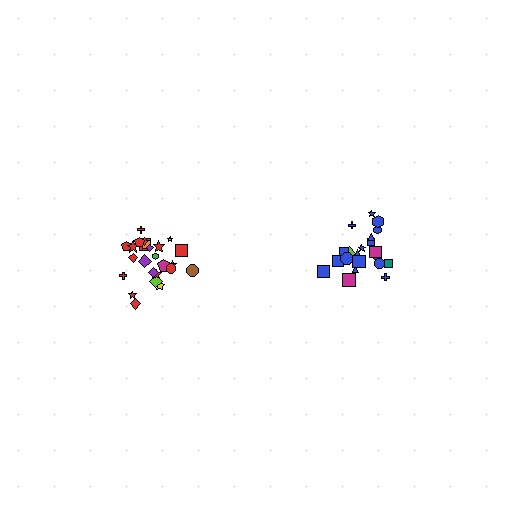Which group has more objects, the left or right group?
The left group.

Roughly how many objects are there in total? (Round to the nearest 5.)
Roughly 45 objects in total.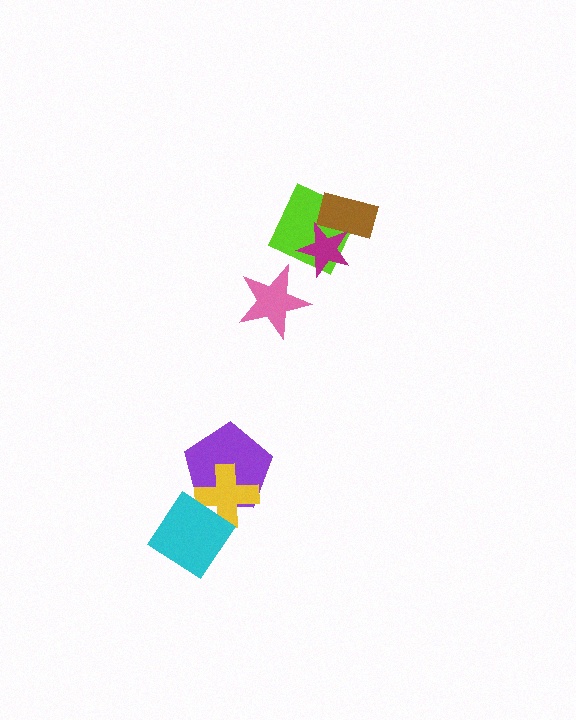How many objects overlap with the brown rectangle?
2 objects overlap with the brown rectangle.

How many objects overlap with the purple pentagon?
2 objects overlap with the purple pentagon.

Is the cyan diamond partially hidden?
No, no other shape covers it.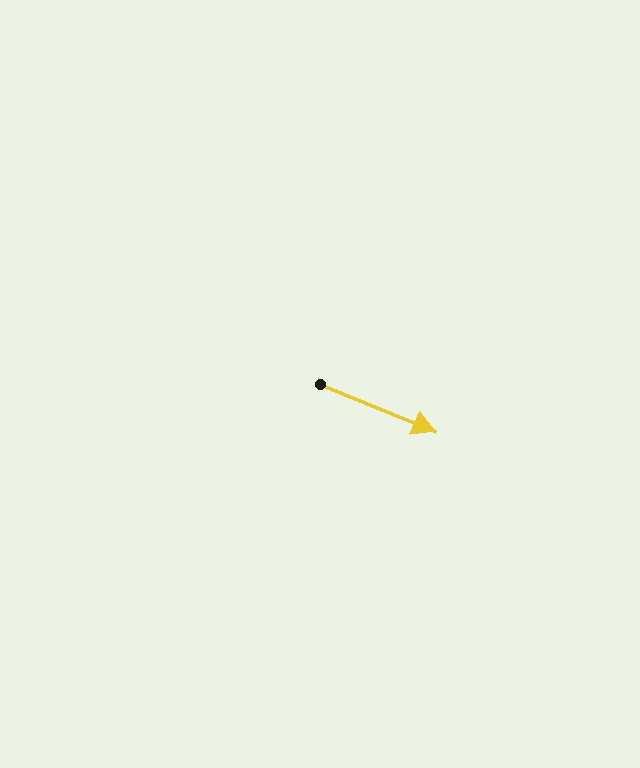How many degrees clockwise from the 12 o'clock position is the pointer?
Approximately 112 degrees.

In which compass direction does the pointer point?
East.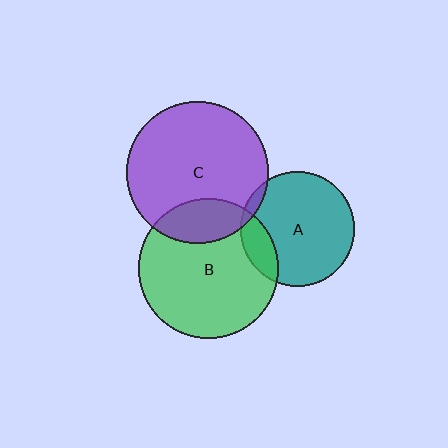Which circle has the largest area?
Circle C (purple).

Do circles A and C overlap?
Yes.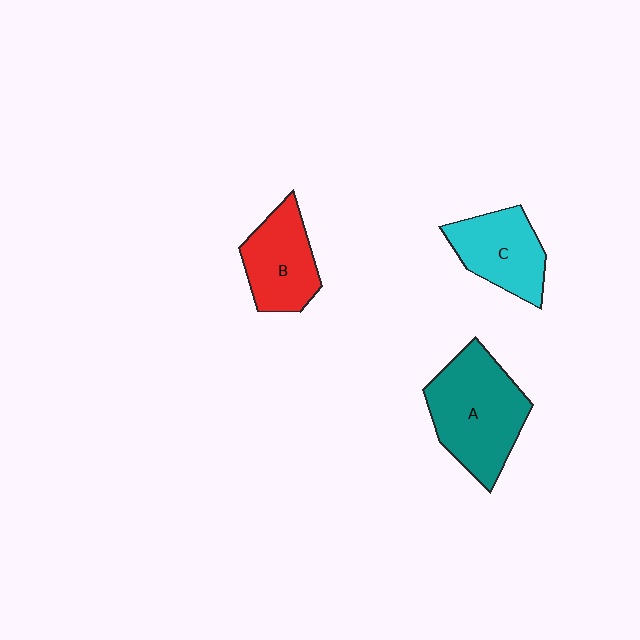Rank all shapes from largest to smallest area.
From largest to smallest: A (teal), C (cyan), B (red).